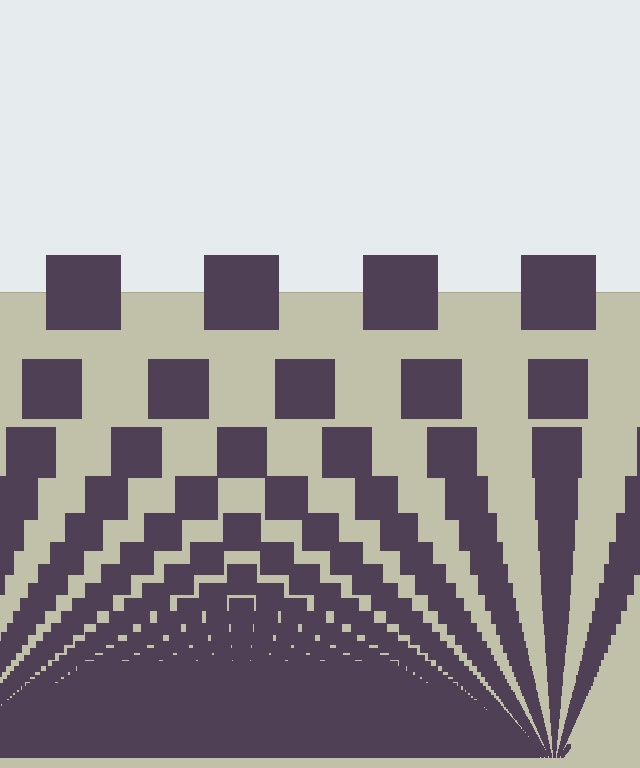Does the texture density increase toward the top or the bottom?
Density increases toward the bottom.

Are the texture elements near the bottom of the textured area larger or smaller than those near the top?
Smaller. The gradient is inverted — elements near the bottom are smaller and denser.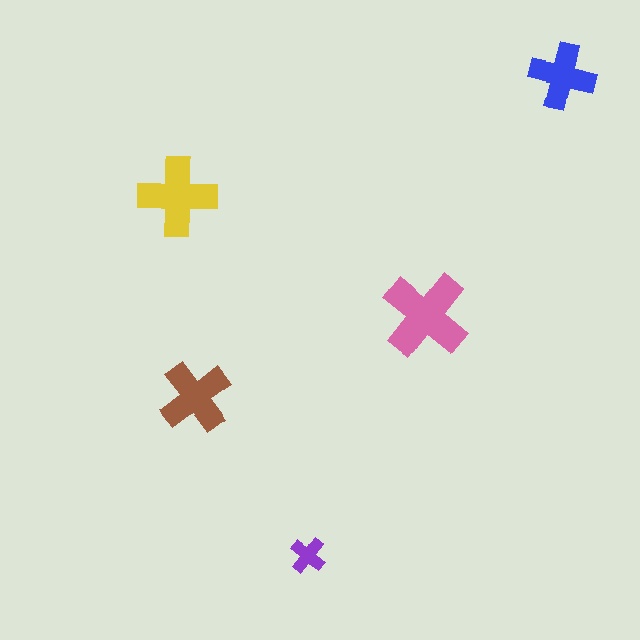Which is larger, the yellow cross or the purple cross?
The yellow one.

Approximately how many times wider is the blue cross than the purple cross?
About 2 times wider.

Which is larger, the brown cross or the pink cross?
The pink one.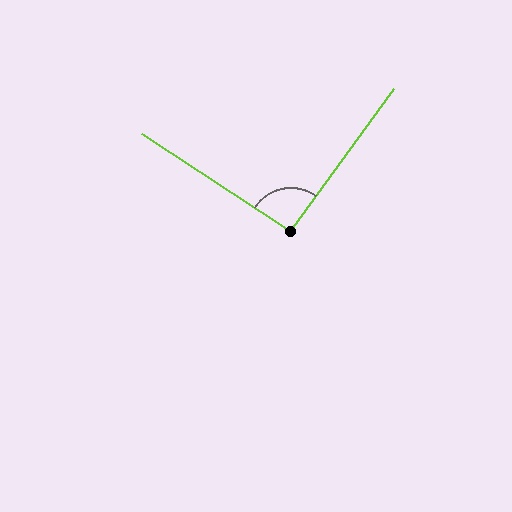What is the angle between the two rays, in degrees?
Approximately 93 degrees.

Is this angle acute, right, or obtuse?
It is approximately a right angle.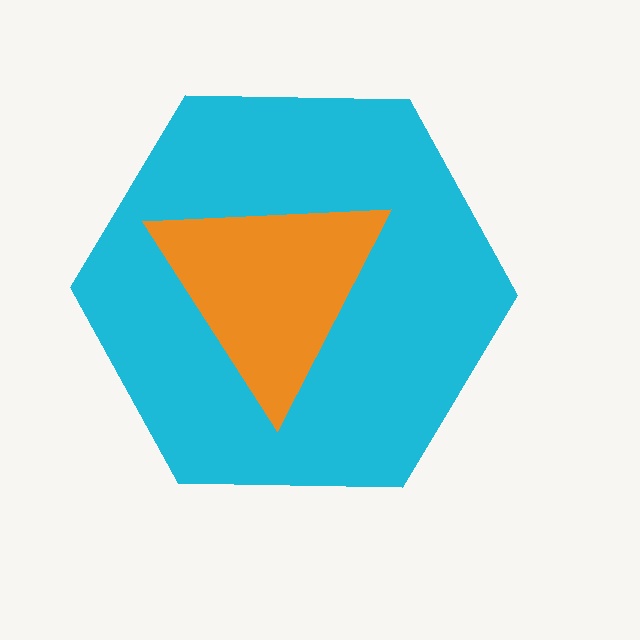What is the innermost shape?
The orange triangle.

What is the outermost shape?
The cyan hexagon.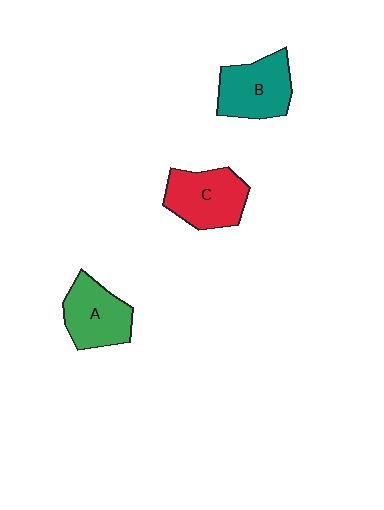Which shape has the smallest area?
Shape A (green).